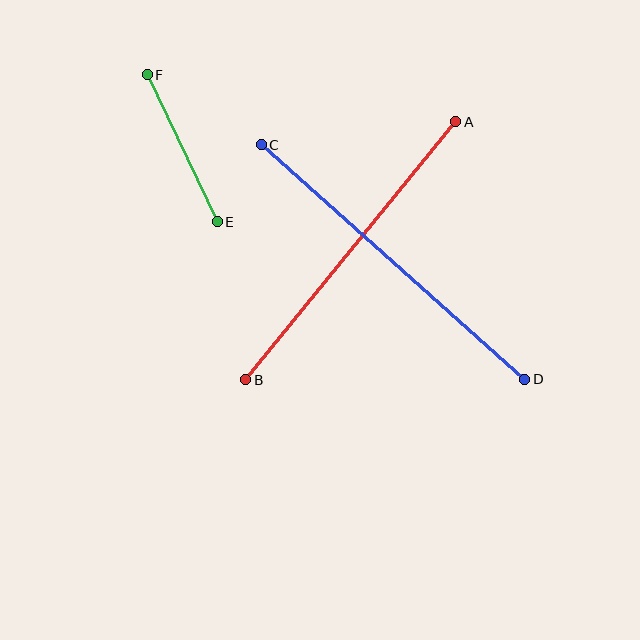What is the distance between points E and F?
The distance is approximately 162 pixels.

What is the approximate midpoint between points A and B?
The midpoint is at approximately (351, 251) pixels.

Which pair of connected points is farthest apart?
Points C and D are farthest apart.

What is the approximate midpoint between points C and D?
The midpoint is at approximately (393, 262) pixels.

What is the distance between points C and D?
The distance is approximately 353 pixels.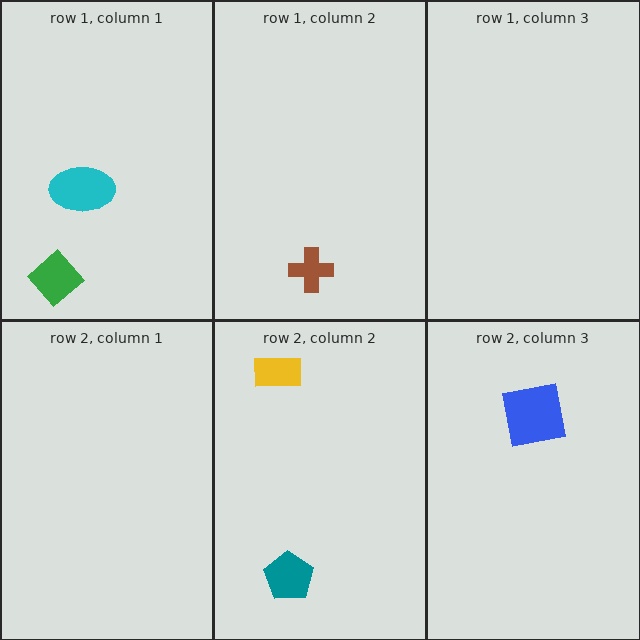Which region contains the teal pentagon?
The row 2, column 2 region.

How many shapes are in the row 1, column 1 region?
2.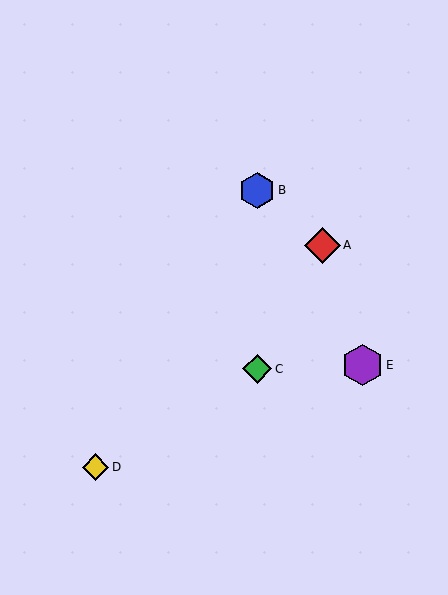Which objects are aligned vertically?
Objects B, C are aligned vertically.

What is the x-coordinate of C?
Object C is at x≈257.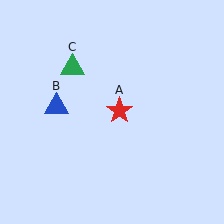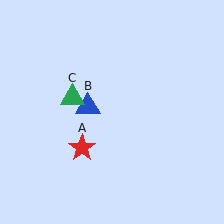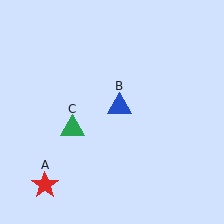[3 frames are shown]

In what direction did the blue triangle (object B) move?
The blue triangle (object B) moved right.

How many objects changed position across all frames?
3 objects changed position: red star (object A), blue triangle (object B), green triangle (object C).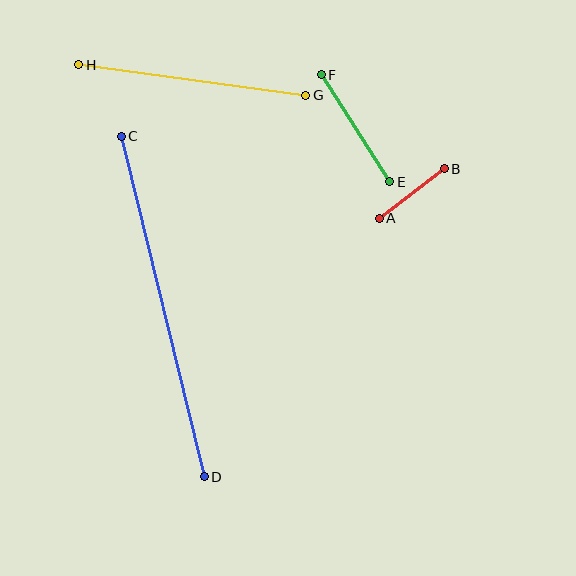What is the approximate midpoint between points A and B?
The midpoint is at approximately (412, 194) pixels.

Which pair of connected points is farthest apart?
Points C and D are farthest apart.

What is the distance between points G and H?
The distance is approximately 229 pixels.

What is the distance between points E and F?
The distance is approximately 127 pixels.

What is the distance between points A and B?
The distance is approximately 82 pixels.